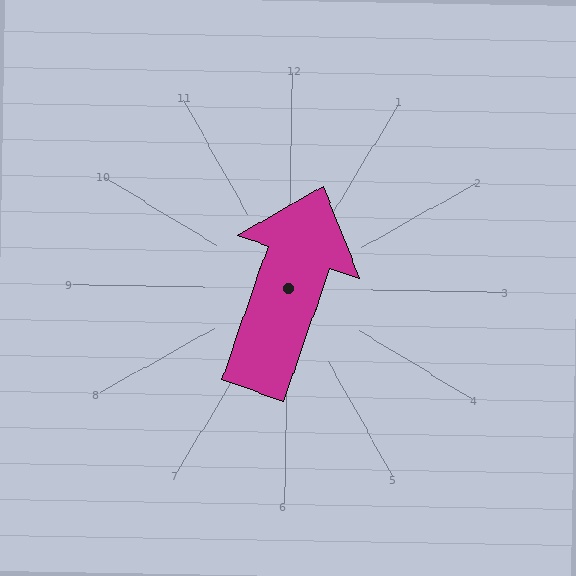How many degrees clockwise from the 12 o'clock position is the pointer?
Approximately 18 degrees.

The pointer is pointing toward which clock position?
Roughly 1 o'clock.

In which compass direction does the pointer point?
North.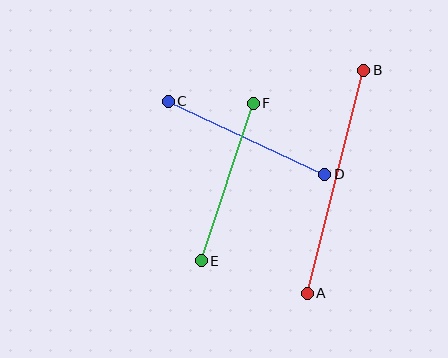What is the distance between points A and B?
The distance is approximately 230 pixels.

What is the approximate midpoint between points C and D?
The midpoint is at approximately (246, 138) pixels.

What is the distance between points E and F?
The distance is approximately 166 pixels.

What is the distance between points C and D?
The distance is approximately 173 pixels.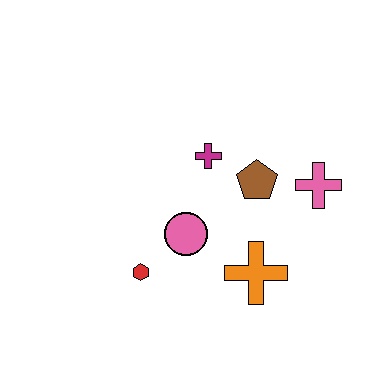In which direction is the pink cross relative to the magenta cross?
The pink cross is to the right of the magenta cross.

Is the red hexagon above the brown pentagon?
No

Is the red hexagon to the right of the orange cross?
No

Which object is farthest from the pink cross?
The red hexagon is farthest from the pink cross.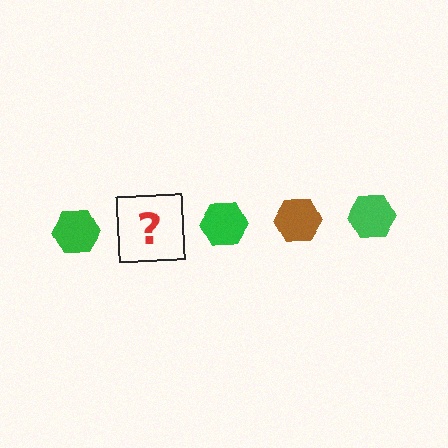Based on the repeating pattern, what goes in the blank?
The blank should be a brown hexagon.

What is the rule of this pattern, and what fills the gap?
The rule is that the pattern cycles through green, brown hexagons. The gap should be filled with a brown hexagon.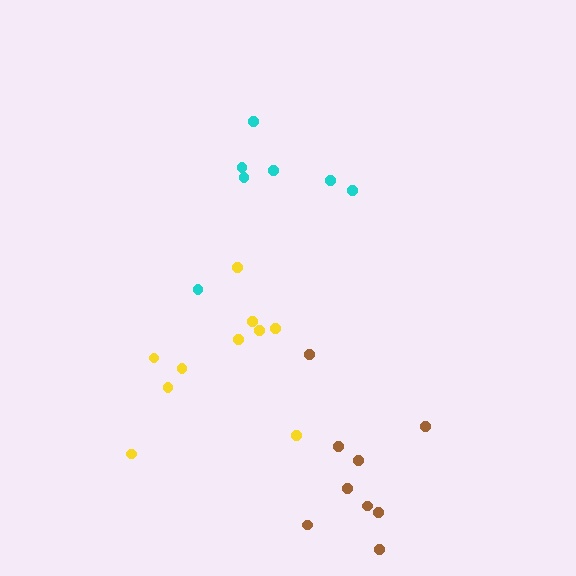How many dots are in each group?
Group 1: 9 dots, Group 2: 10 dots, Group 3: 7 dots (26 total).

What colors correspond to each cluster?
The clusters are colored: brown, yellow, cyan.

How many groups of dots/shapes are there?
There are 3 groups.